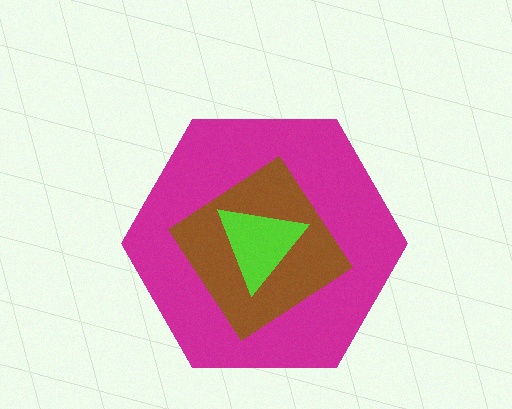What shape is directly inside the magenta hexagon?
The brown diamond.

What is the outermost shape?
The magenta hexagon.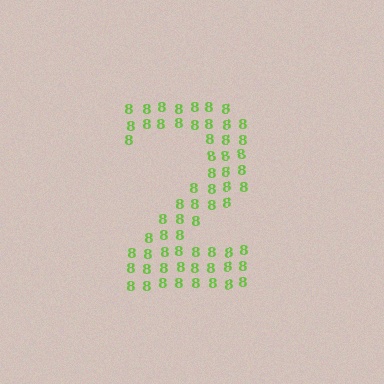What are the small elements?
The small elements are digit 8's.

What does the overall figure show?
The overall figure shows the digit 2.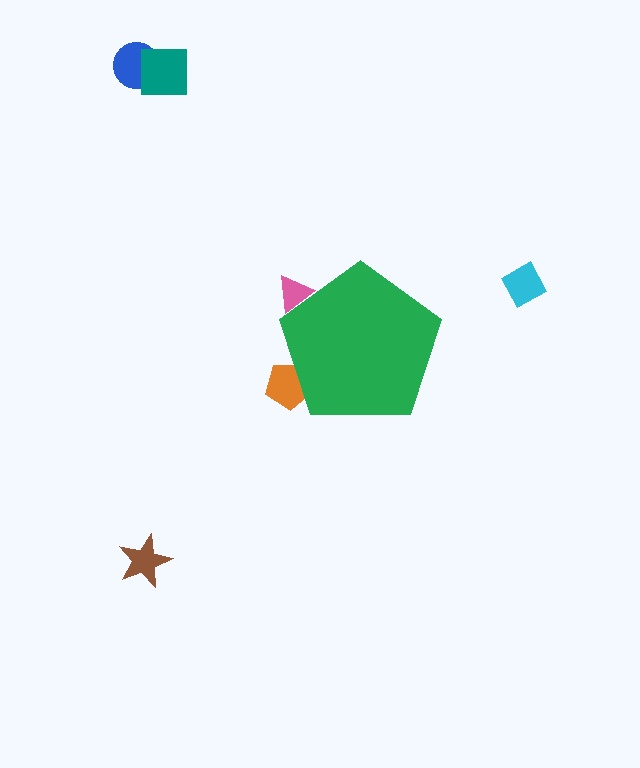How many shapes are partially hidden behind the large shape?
2 shapes are partially hidden.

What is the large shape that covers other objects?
A green pentagon.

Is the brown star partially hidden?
No, the brown star is fully visible.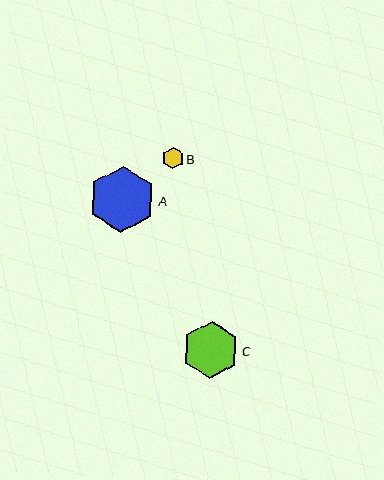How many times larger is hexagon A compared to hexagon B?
Hexagon A is approximately 3.1 times the size of hexagon B.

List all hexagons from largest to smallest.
From largest to smallest: A, C, B.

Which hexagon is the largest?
Hexagon A is the largest with a size of approximately 66 pixels.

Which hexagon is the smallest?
Hexagon B is the smallest with a size of approximately 21 pixels.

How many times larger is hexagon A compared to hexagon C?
Hexagon A is approximately 1.2 times the size of hexagon C.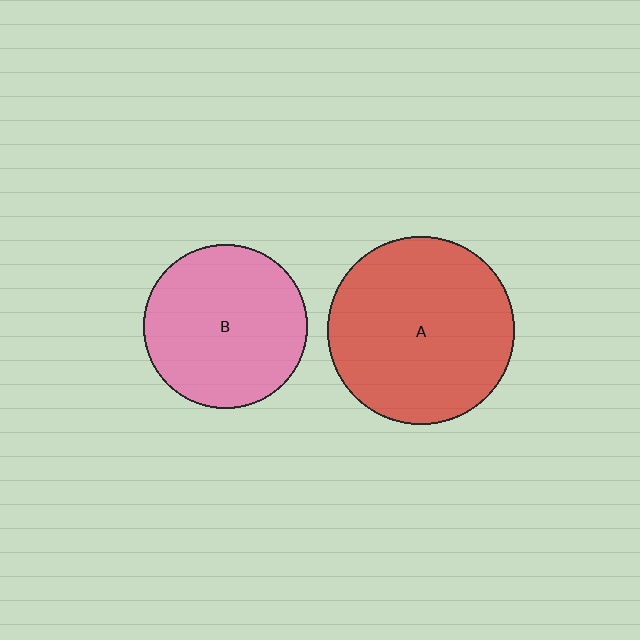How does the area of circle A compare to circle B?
Approximately 1.3 times.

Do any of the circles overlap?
No, none of the circles overlap.